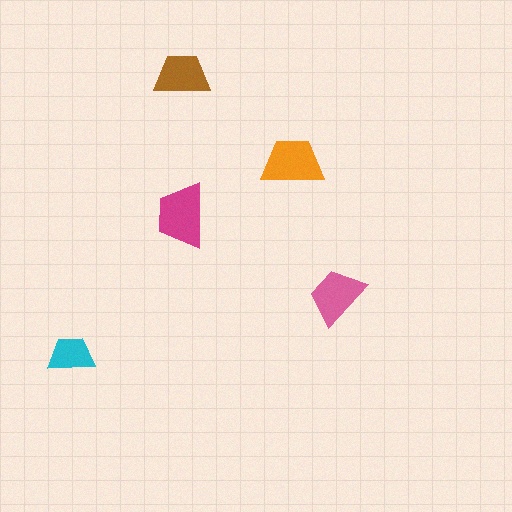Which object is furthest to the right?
The pink trapezoid is rightmost.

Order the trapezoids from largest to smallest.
the magenta one, the orange one, the pink one, the brown one, the cyan one.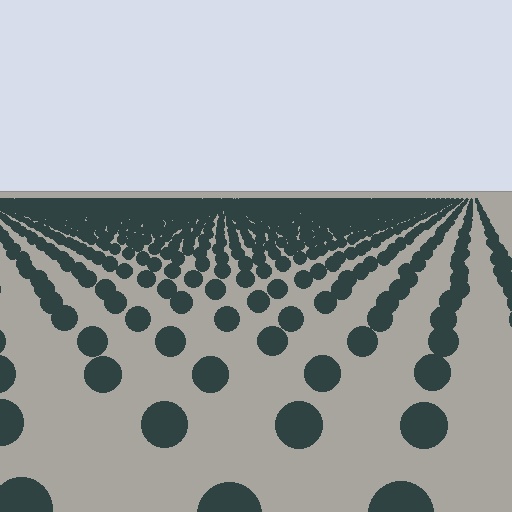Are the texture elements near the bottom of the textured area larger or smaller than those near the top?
Larger. Near the bottom, elements are closer to the viewer and appear at a bigger on-screen size.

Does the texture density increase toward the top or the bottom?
Density increases toward the top.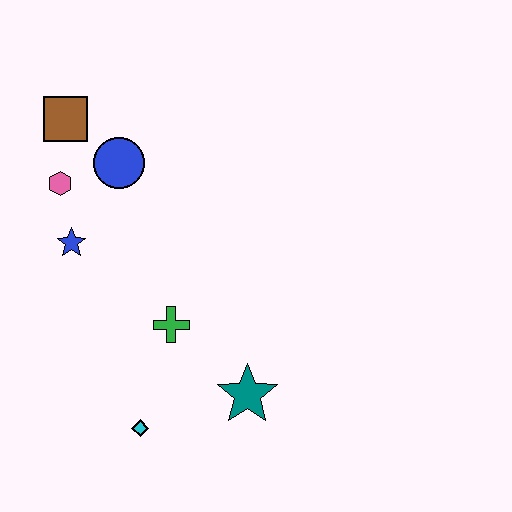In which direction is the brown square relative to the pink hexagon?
The brown square is above the pink hexagon.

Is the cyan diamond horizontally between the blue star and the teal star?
Yes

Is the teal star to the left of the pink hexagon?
No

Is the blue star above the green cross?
Yes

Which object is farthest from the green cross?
The brown square is farthest from the green cross.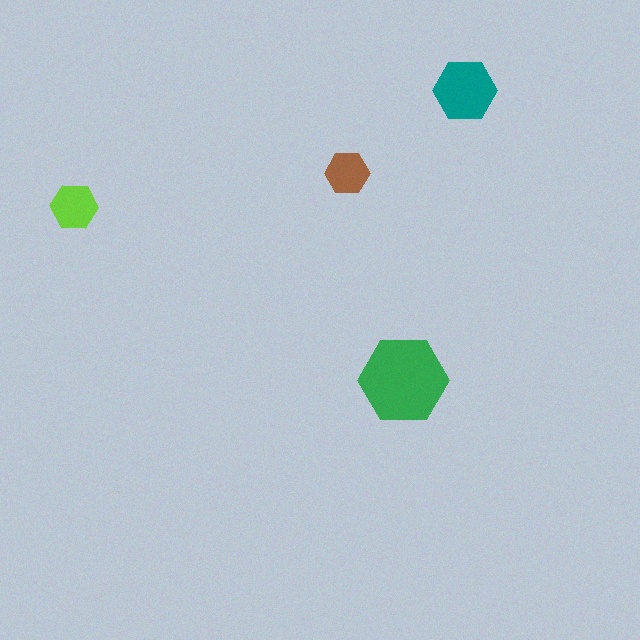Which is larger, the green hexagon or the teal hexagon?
The green one.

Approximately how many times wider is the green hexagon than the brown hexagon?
About 2 times wider.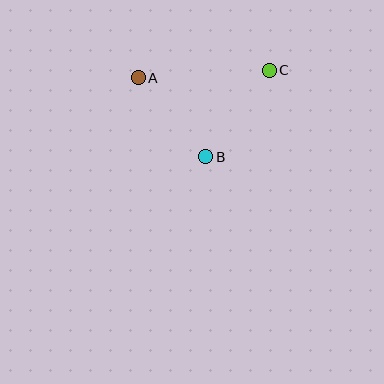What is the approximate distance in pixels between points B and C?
The distance between B and C is approximately 107 pixels.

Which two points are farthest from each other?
Points A and C are farthest from each other.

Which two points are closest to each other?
Points A and B are closest to each other.